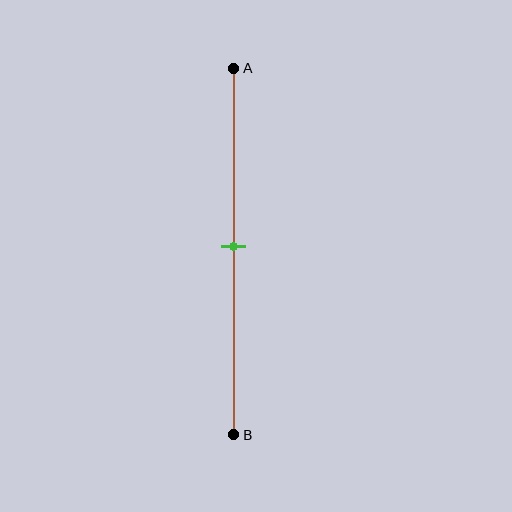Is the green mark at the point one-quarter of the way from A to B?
No, the mark is at about 50% from A, not at the 25% one-quarter point.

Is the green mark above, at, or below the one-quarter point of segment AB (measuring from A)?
The green mark is below the one-quarter point of segment AB.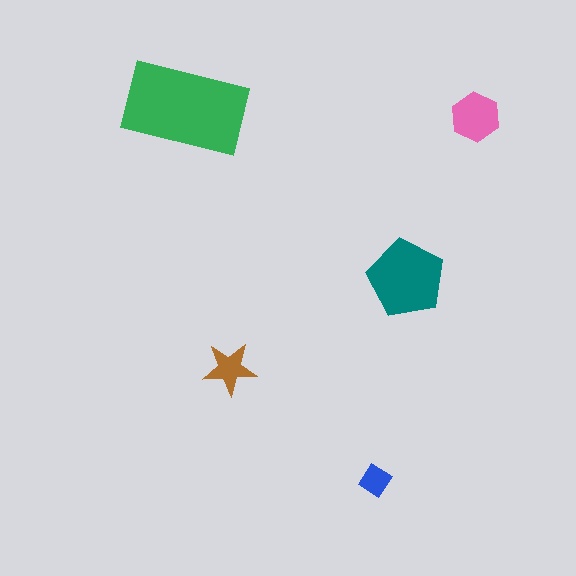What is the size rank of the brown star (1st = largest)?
4th.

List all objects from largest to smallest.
The green rectangle, the teal pentagon, the pink hexagon, the brown star, the blue diamond.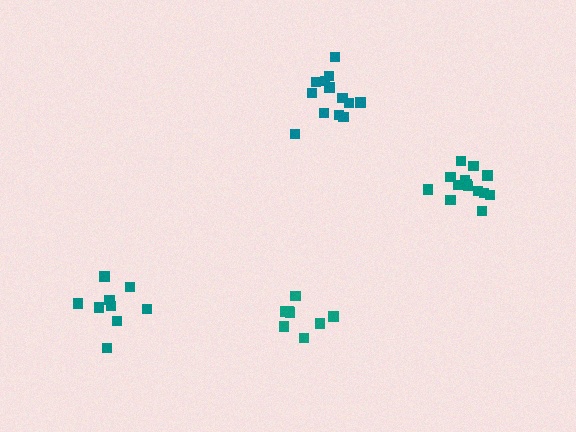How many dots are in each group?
Group 1: 8 dots, Group 2: 13 dots, Group 3: 9 dots, Group 4: 14 dots (44 total).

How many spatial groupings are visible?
There are 4 spatial groupings.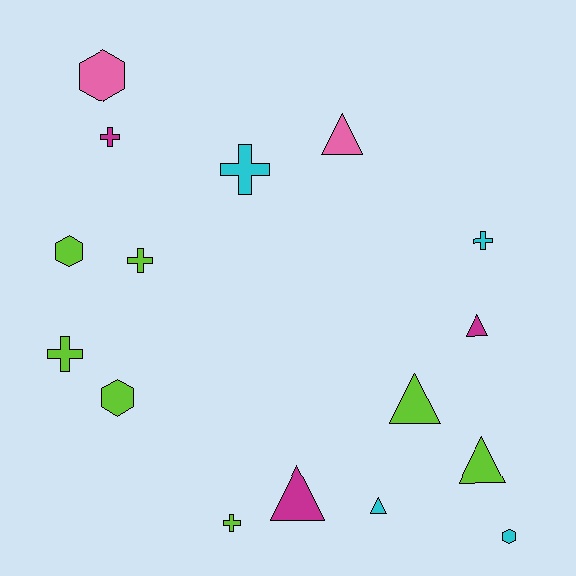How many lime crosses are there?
There are 3 lime crosses.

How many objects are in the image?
There are 16 objects.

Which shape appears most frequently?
Triangle, with 6 objects.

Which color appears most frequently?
Lime, with 7 objects.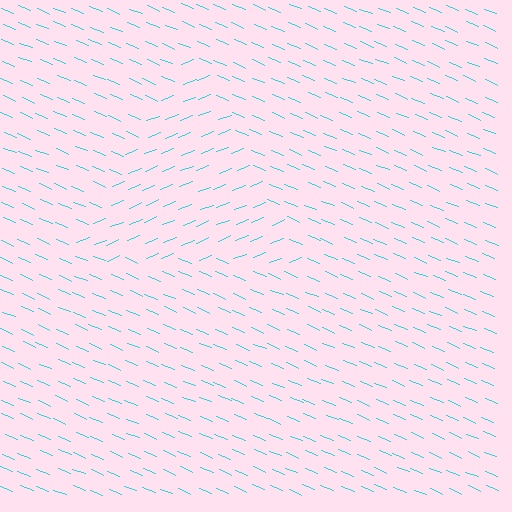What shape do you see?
I see a triangle.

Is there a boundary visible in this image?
Yes, there is a texture boundary formed by a change in line orientation.